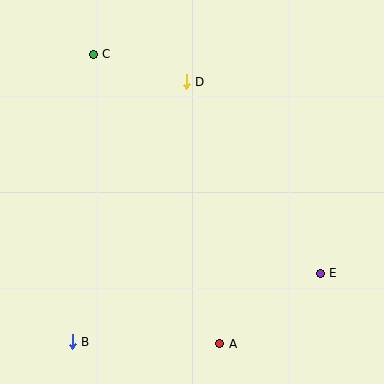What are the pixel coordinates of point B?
Point B is at (72, 342).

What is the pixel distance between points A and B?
The distance between A and B is 148 pixels.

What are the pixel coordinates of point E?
Point E is at (320, 273).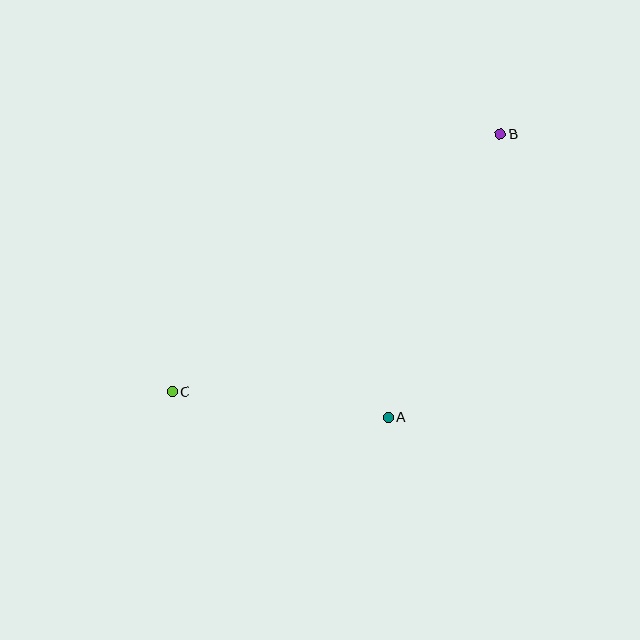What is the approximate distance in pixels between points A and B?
The distance between A and B is approximately 305 pixels.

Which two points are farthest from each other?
Points B and C are farthest from each other.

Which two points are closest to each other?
Points A and C are closest to each other.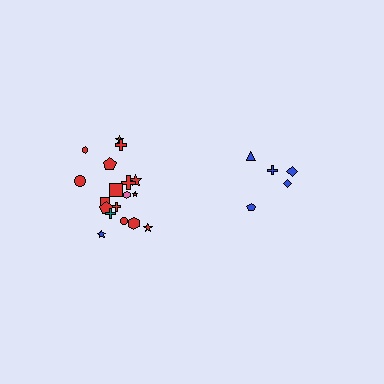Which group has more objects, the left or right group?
The left group.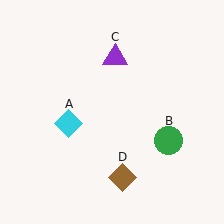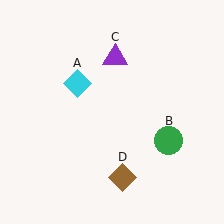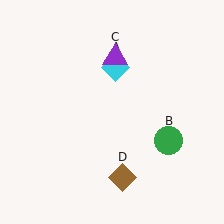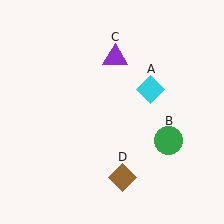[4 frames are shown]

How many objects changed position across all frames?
1 object changed position: cyan diamond (object A).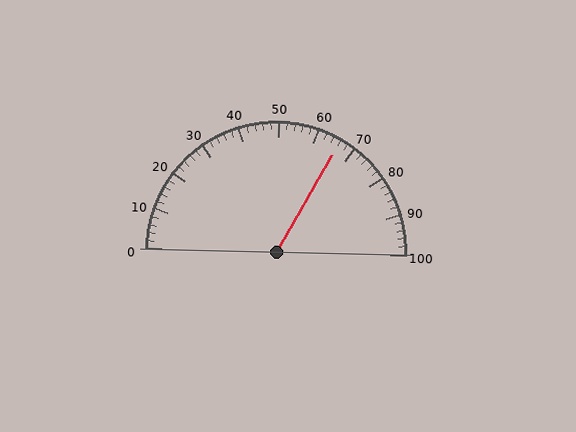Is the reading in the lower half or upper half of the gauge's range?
The reading is in the upper half of the range (0 to 100).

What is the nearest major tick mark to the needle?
The nearest major tick mark is 70.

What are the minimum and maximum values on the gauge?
The gauge ranges from 0 to 100.